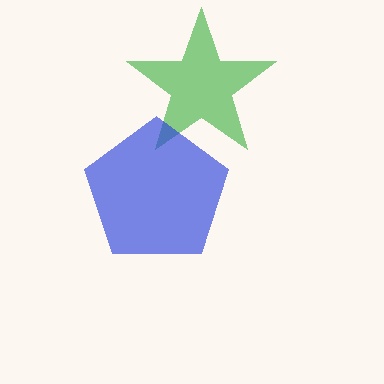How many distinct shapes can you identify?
There are 2 distinct shapes: a green star, a blue pentagon.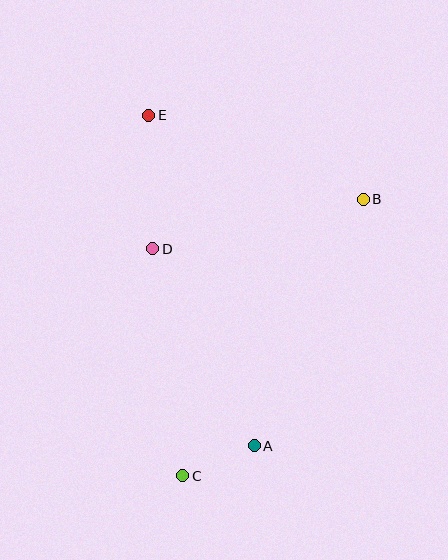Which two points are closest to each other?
Points A and C are closest to each other.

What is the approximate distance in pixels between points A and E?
The distance between A and E is approximately 347 pixels.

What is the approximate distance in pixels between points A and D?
The distance between A and D is approximately 222 pixels.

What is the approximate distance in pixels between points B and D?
The distance between B and D is approximately 217 pixels.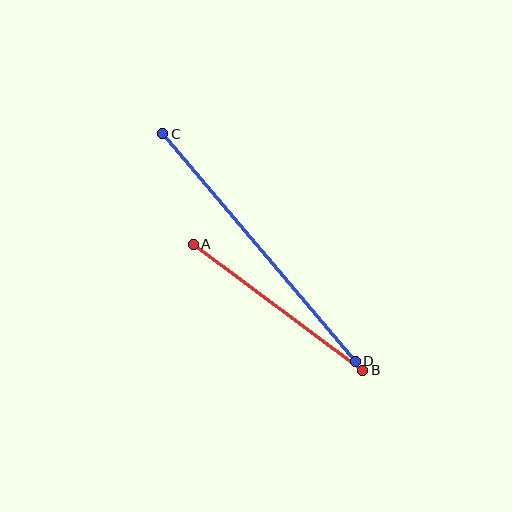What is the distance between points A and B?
The distance is approximately 212 pixels.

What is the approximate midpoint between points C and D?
The midpoint is at approximately (259, 248) pixels.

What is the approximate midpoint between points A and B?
The midpoint is at approximately (278, 307) pixels.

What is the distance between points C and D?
The distance is approximately 298 pixels.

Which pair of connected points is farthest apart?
Points C and D are farthest apart.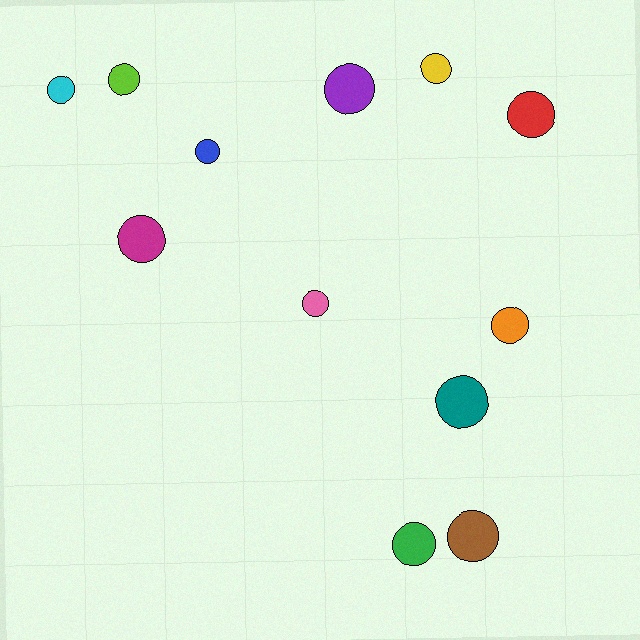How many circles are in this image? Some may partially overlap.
There are 12 circles.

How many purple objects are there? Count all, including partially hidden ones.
There is 1 purple object.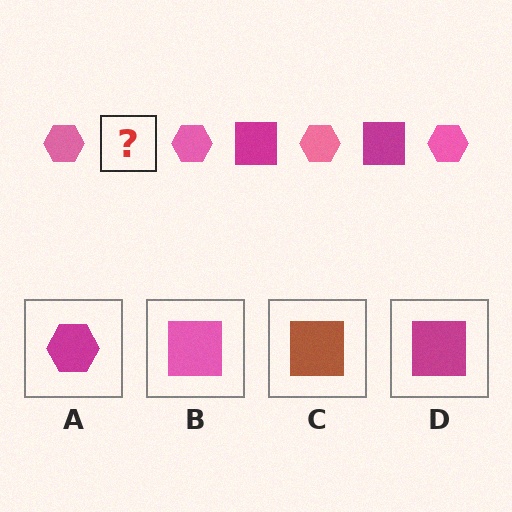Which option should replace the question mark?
Option D.